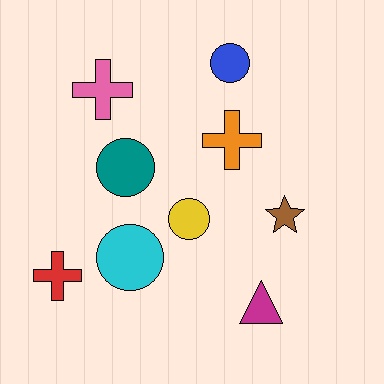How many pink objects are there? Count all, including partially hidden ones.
There is 1 pink object.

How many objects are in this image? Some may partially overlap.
There are 9 objects.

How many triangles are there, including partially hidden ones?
There is 1 triangle.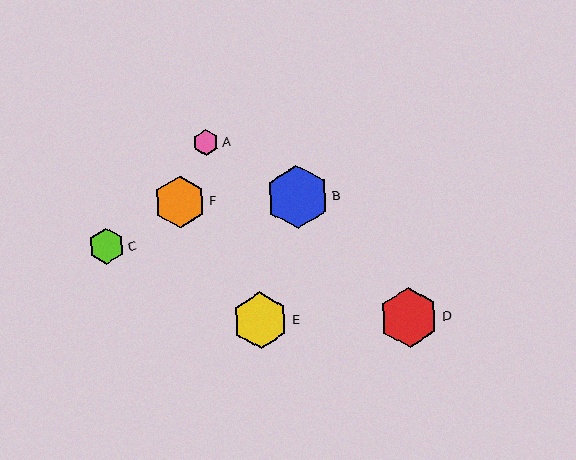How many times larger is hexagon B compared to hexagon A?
Hexagon B is approximately 2.4 times the size of hexagon A.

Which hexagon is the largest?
Hexagon B is the largest with a size of approximately 63 pixels.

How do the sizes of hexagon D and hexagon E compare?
Hexagon D and hexagon E are approximately the same size.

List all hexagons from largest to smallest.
From largest to smallest: B, D, E, F, C, A.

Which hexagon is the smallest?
Hexagon A is the smallest with a size of approximately 26 pixels.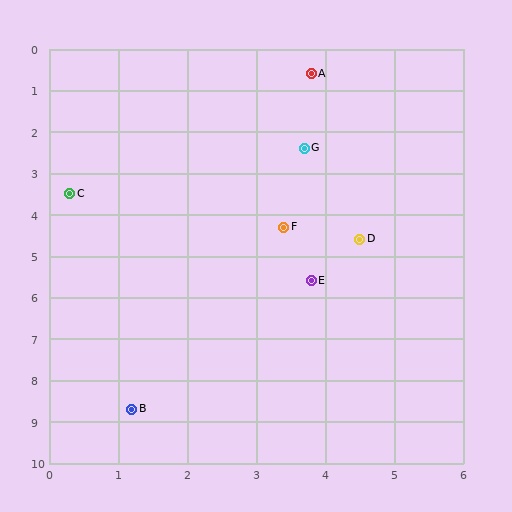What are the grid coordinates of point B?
Point B is at approximately (1.2, 8.7).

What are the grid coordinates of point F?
Point F is at approximately (3.4, 4.3).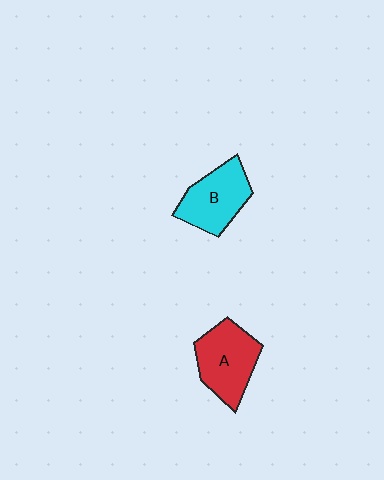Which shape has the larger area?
Shape A (red).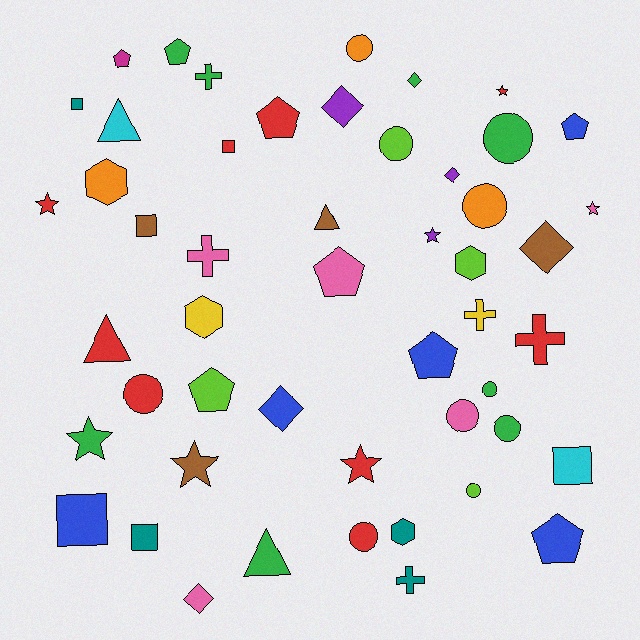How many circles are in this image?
There are 10 circles.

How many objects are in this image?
There are 50 objects.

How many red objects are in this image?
There are 9 red objects.